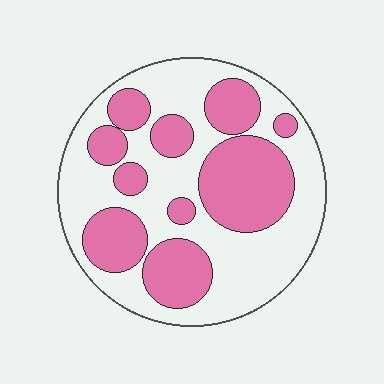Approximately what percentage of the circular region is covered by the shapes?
Approximately 40%.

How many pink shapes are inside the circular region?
10.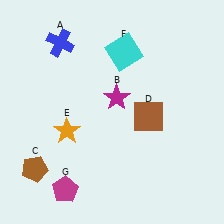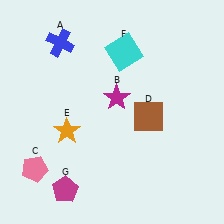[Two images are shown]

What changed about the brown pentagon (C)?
In Image 1, C is brown. In Image 2, it changed to pink.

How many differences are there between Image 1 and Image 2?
There is 1 difference between the two images.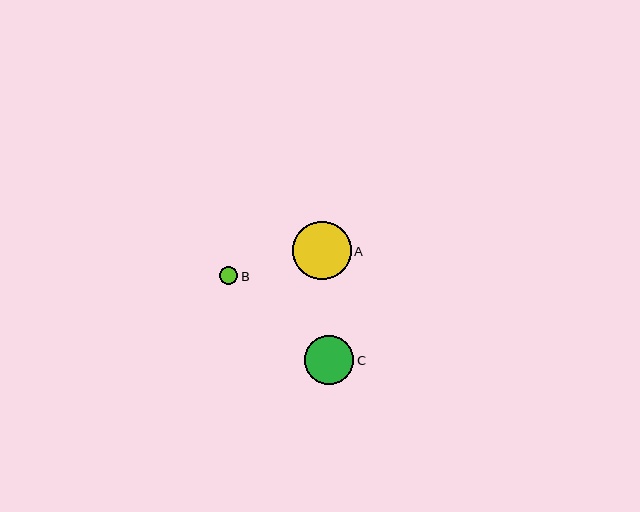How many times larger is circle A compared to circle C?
Circle A is approximately 1.2 times the size of circle C.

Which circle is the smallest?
Circle B is the smallest with a size of approximately 19 pixels.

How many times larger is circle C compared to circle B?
Circle C is approximately 2.6 times the size of circle B.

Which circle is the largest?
Circle A is the largest with a size of approximately 58 pixels.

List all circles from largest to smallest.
From largest to smallest: A, C, B.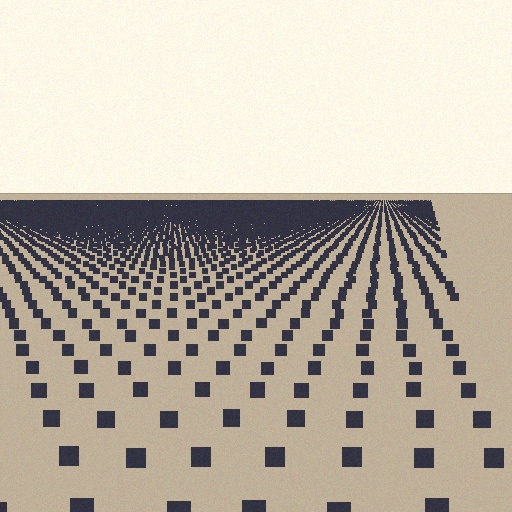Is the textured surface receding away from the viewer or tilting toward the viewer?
The surface is receding away from the viewer. Texture elements get smaller and denser toward the top.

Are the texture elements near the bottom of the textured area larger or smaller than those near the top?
Larger. Near the bottom, elements are closer to the viewer and appear at a bigger on-screen size.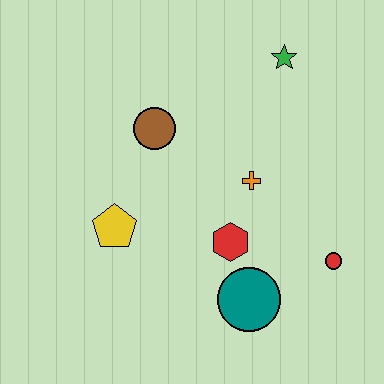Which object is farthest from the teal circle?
The green star is farthest from the teal circle.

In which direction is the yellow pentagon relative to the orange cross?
The yellow pentagon is to the left of the orange cross.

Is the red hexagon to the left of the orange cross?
Yes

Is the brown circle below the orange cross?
No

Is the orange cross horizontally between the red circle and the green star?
No